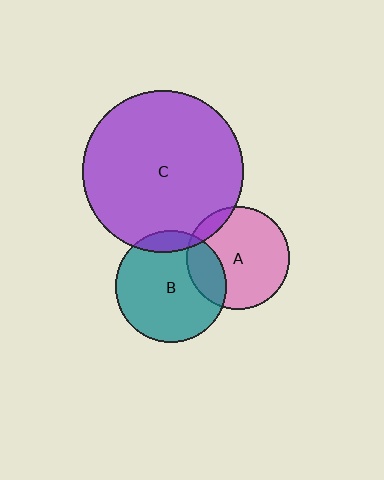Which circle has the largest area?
Circle C (purple).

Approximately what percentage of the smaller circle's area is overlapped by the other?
Approximately 10%.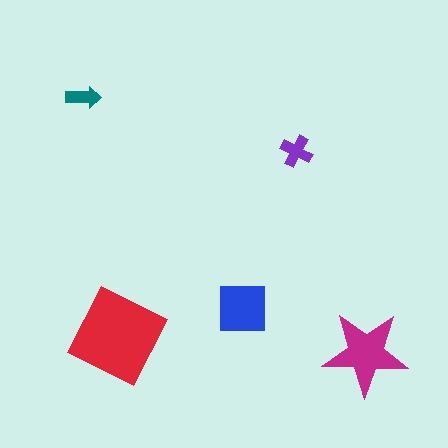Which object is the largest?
The red diamond.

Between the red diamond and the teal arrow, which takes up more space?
The red diamond.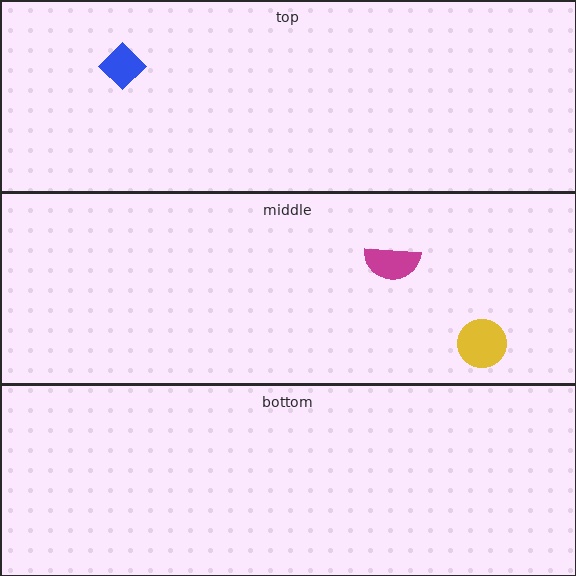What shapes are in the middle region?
The yellow circle, the magenta semicircle.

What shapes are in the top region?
The blue diamond.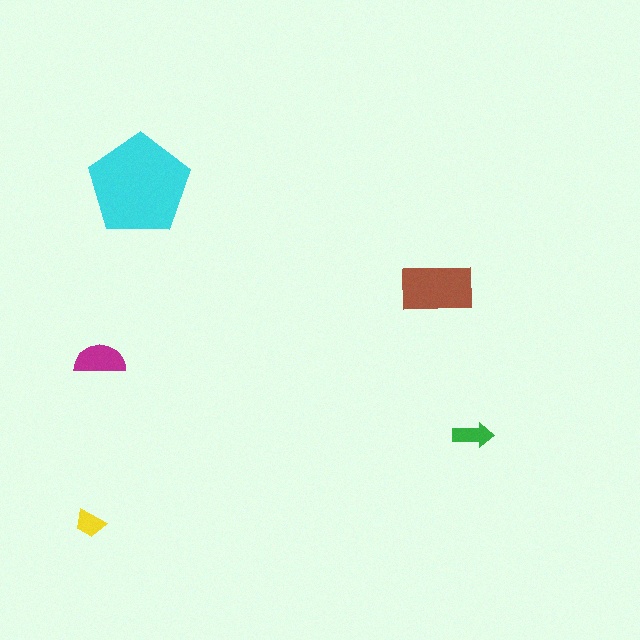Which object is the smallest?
The yellow trapezoid.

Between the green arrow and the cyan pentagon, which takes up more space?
The cyan pentagon.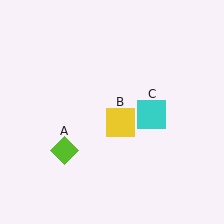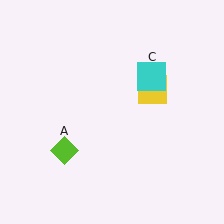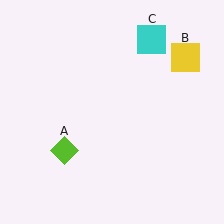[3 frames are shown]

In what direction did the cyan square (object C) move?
The cyan square (object C) moved up.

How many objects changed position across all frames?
2 objects changed position: yellow square (object B), cyan square (object C).